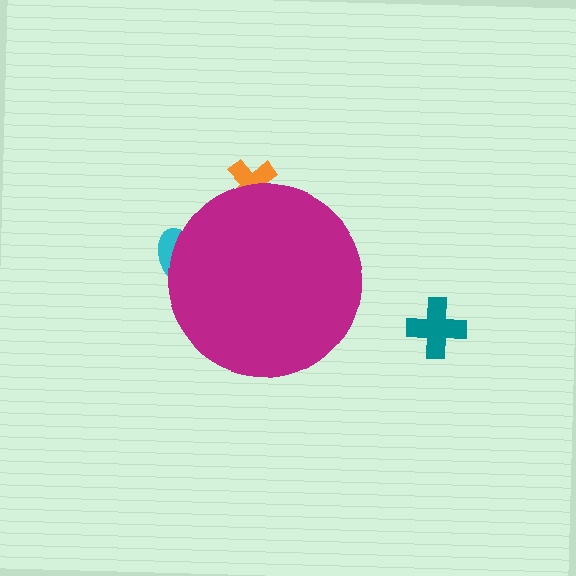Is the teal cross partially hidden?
No, the teal cross is fully visible.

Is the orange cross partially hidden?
Yes, the orange cross is partially hidden behind the magenta circle.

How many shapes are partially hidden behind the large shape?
2 shapes are partially hidden.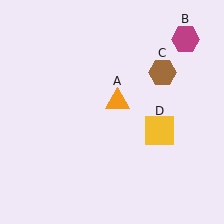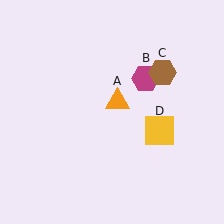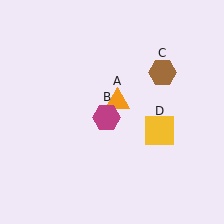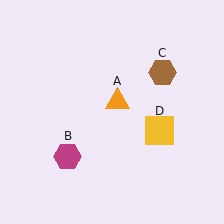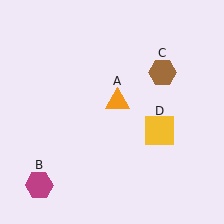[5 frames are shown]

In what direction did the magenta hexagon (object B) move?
The magenta hexagon (object B) moved down and to the left.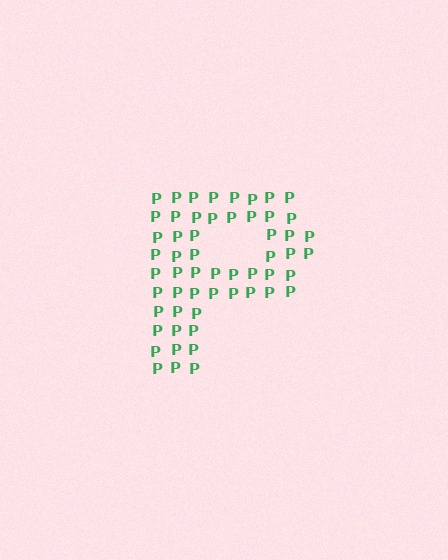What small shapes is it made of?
It is made of small letter P's.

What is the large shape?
The large shape is the letter P.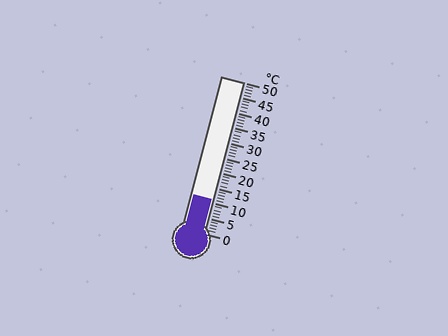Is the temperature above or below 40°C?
The temperature is below 40°C.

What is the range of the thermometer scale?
The thermometer scale ranges from 0°C to 50°C.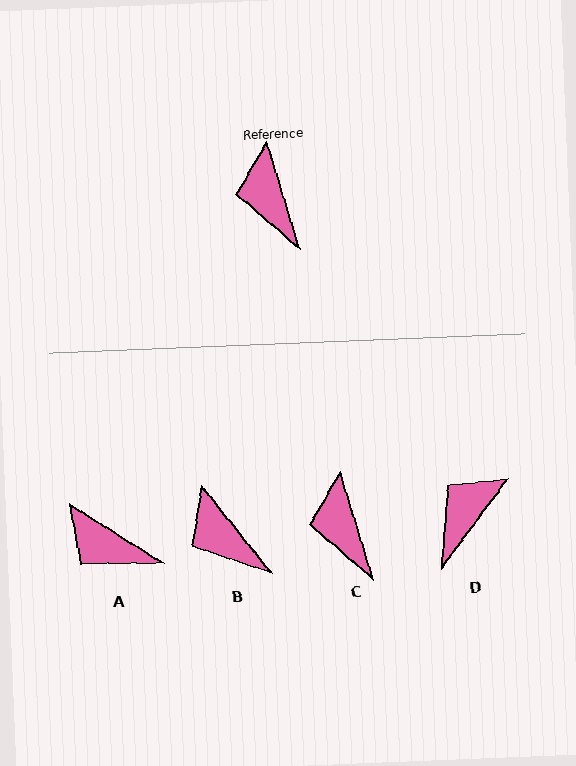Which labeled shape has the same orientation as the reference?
C.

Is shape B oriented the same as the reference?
No, it is off by about 22 degrees.